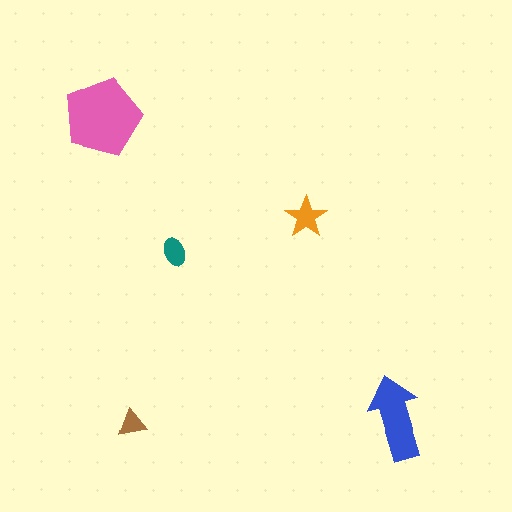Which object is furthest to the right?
The blue arrow is rightmost.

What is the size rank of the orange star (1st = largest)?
3rd.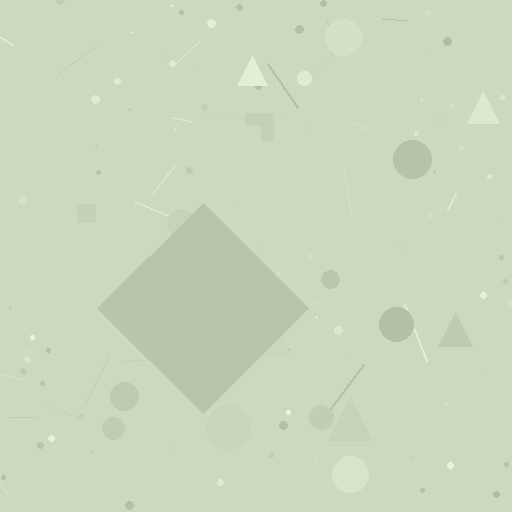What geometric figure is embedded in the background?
A diamond is embedded in the background.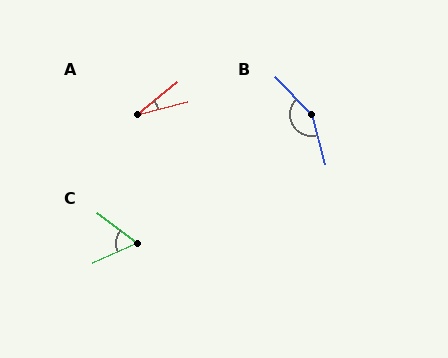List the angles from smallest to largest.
A (25°), C (61°), B (151°).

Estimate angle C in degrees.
Approximately 61 degrees.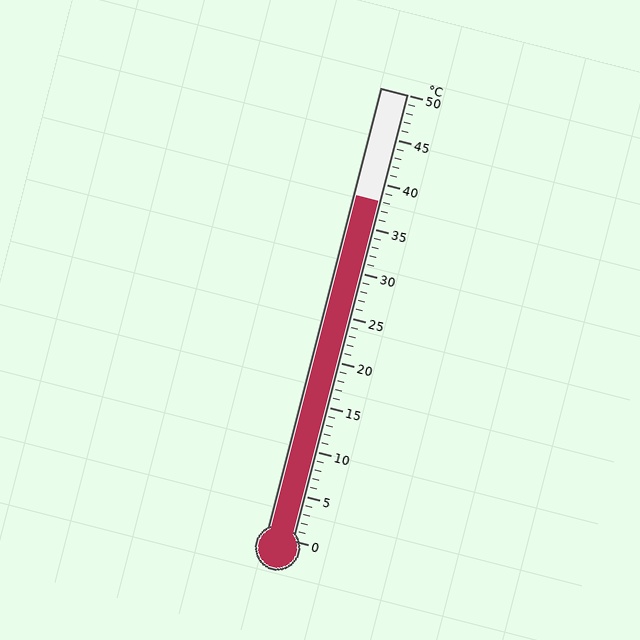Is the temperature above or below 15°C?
The temperature is above 15°C.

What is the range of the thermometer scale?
The thermometer scale ranges from 0°C to 50°C.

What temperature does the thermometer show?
The thermometer shows approximately 38°C.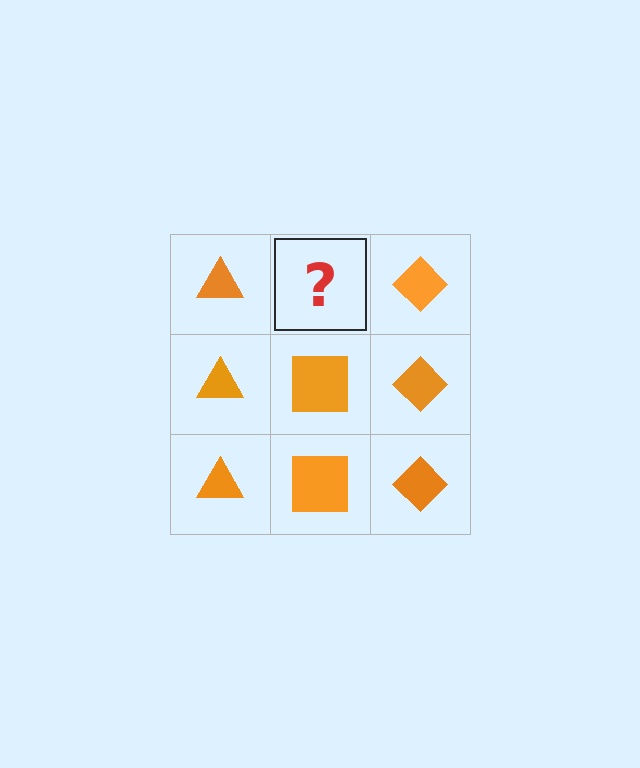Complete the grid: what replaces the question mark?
The question mark should be replaced with an orange square.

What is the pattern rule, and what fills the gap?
The rule is that each column has a consistent shape. The gap should be filled with an orange square.